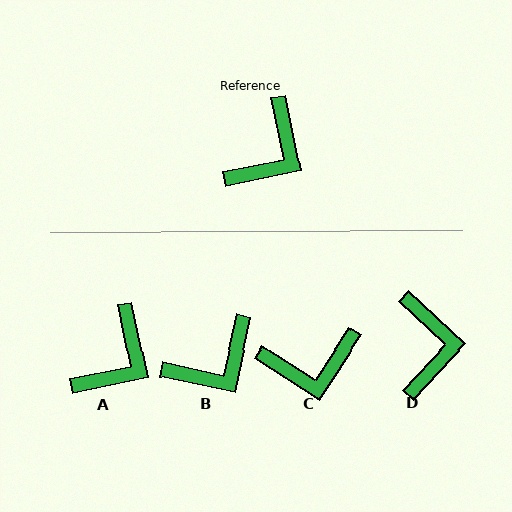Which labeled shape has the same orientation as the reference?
A.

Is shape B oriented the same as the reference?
No, it is off by about 24 degrees.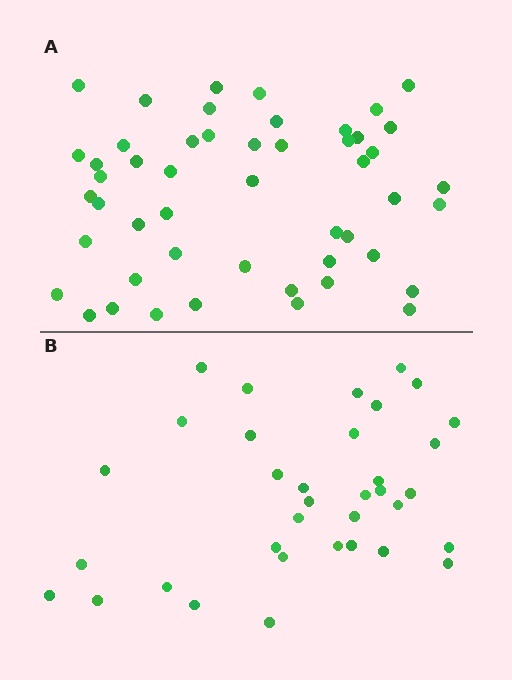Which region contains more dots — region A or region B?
Region A (the top region) has more dots.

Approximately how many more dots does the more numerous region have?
Region A has approximately 15 more dots than region B.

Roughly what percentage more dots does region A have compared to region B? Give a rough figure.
About 45% more.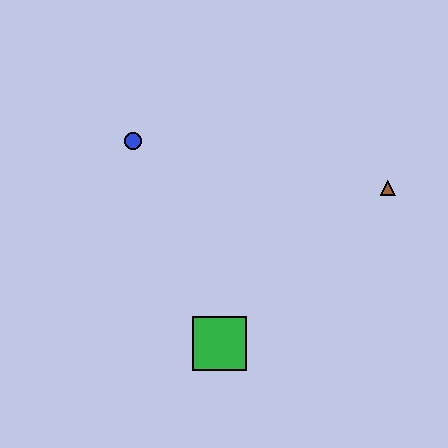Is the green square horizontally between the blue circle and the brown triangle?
Yes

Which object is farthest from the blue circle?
The brown triangle is farthest from the blue circle.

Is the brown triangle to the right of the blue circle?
Yes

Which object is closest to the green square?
The blue circle is closest to the green square.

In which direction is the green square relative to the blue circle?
The green square is below the blue circle.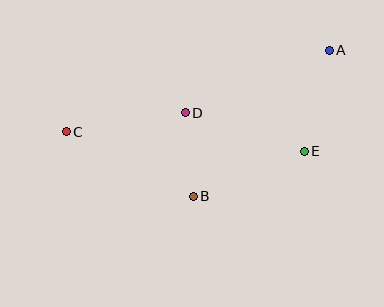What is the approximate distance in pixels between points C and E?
The distance between C and E is approximately 239 pixels.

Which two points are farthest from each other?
Points A and C are farthest from each other.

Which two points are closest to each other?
Points B and D are closest to each other.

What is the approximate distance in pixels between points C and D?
The distance between C and D is approximately 121 pixels.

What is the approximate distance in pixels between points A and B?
The distance between A and B is approximately 199 pixels.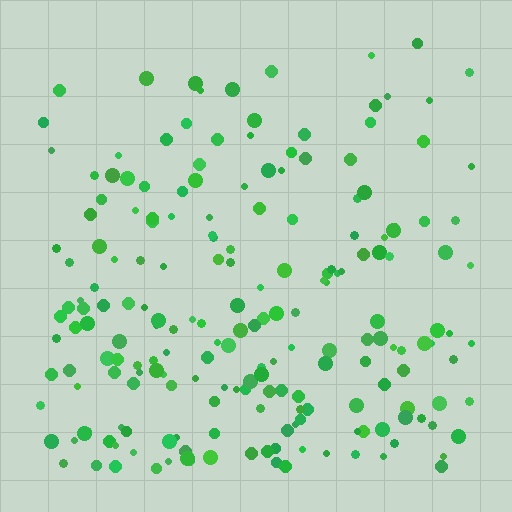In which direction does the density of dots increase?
From top to bottom, with the bottom side densest.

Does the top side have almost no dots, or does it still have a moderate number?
Still a moderate number, just noticeably fewer than the bottom.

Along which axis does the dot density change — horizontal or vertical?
Vertical.